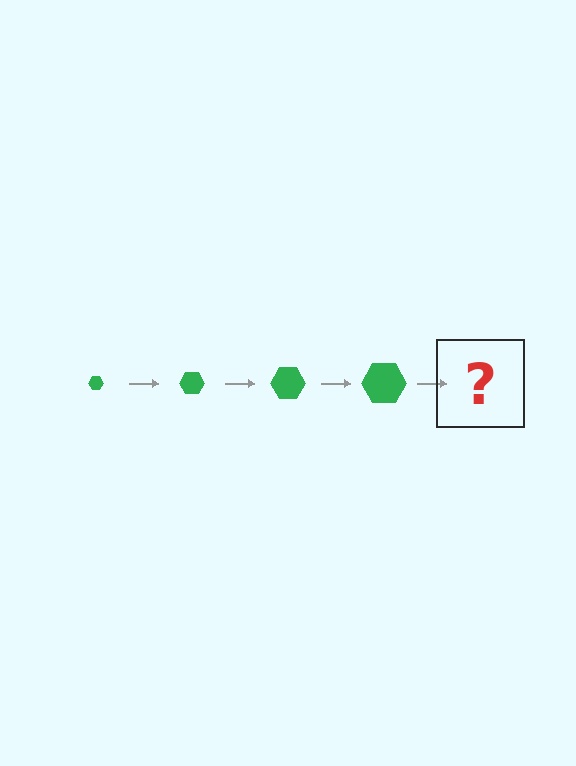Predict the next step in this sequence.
The next step is a green hexagon, larger than the previous one.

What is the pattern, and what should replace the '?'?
The pattern is that the hexagon gets progressively larger each step. The '?' should be a green hexagon, larger than the previous one.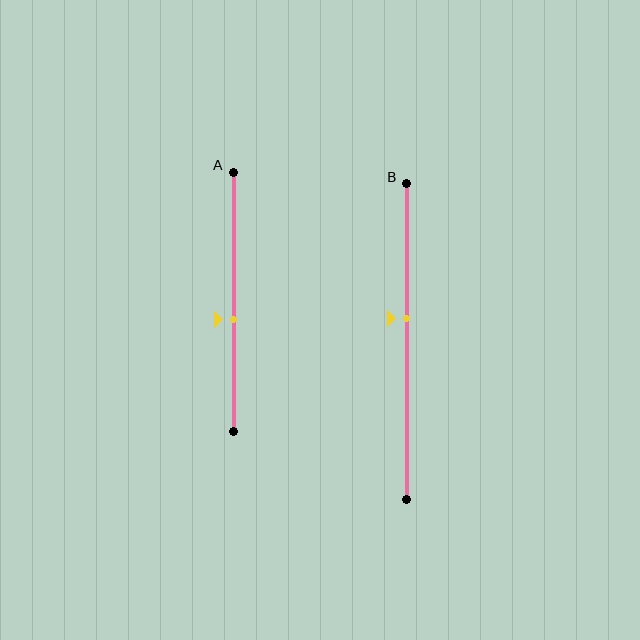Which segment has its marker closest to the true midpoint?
Segment A has its marker closest to the true midpoint.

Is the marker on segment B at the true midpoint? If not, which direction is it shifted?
No, the marker on segment B is shifted upward by about 7% of the segment length.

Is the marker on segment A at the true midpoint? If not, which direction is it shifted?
No, the marker on segment A is shifted downward by about 7% of the segment length.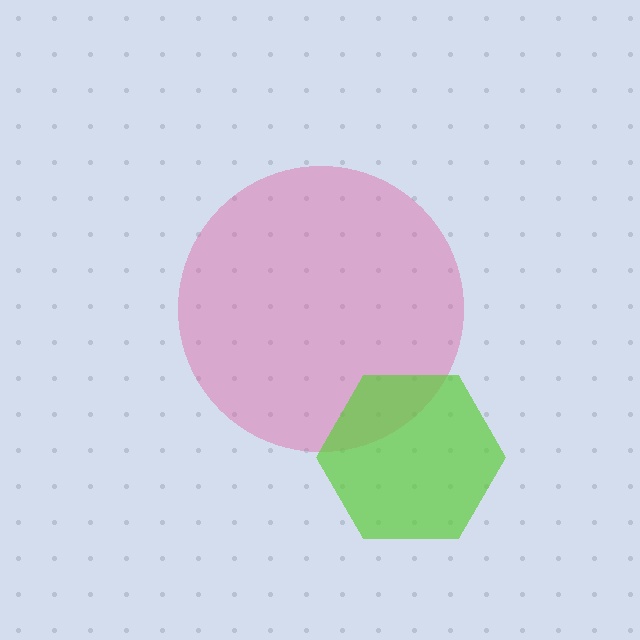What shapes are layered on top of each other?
The layered shapes are: a pink circle, a lime hexagon.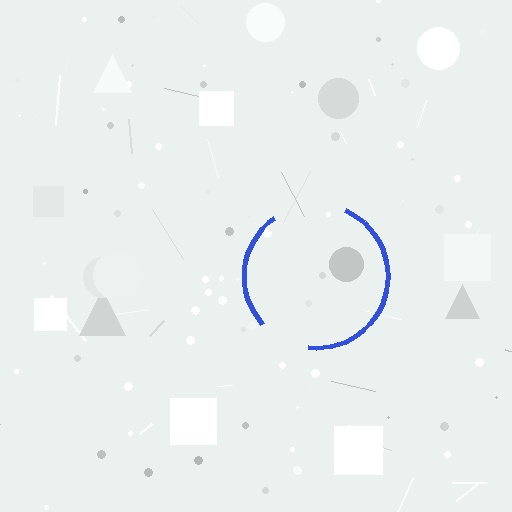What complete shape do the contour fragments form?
The contour fragments form a circle.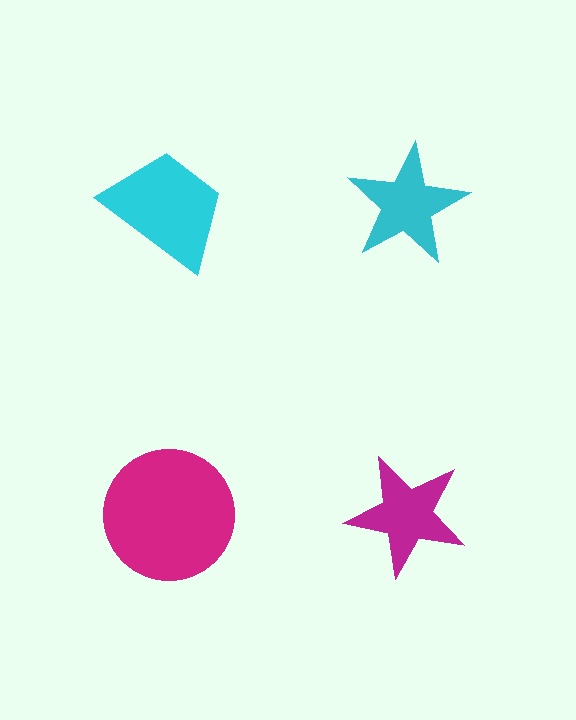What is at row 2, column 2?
A magenta star.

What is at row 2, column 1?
A magenta circle.